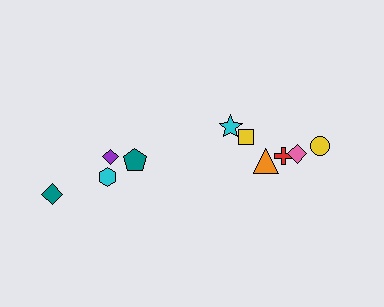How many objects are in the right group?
There are 6 objects.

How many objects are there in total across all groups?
There are 10 objects.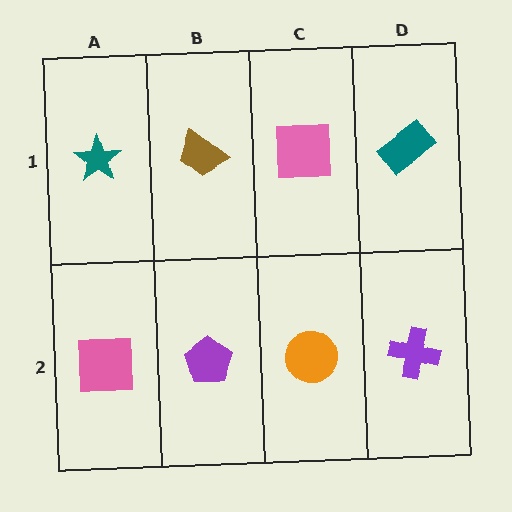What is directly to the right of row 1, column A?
A brown trapezoid.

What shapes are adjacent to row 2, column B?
A brown trapezoid (row 1, column B), a pink square (row 2, column A), an orange circle (row 2, column C).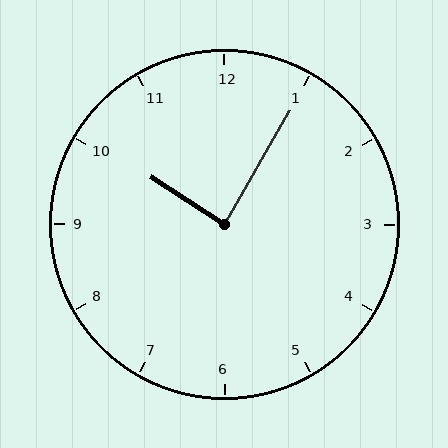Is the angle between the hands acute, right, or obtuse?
It is right.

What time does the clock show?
10:05.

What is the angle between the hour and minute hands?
Approximately 88 degrees.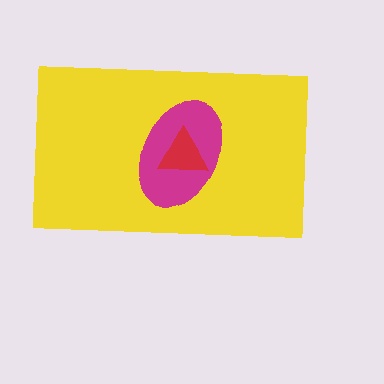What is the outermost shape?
The yellow rectangle.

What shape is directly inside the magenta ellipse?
The red triangle.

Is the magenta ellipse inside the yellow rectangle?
Yes.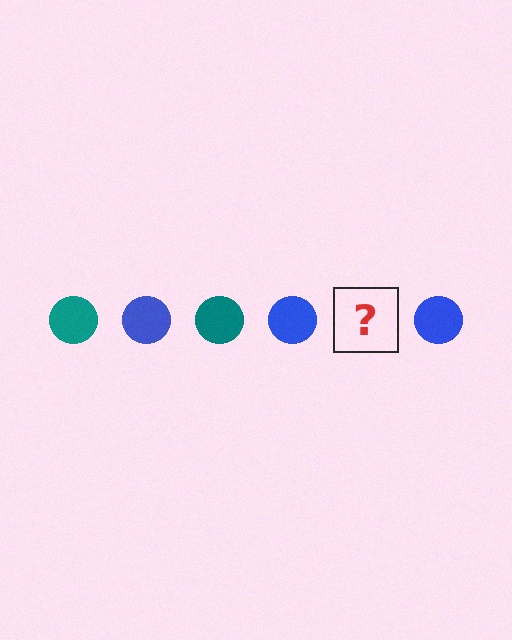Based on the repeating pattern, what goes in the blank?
The blank should be a teal circle.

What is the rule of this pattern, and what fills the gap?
The rule is that the pattern cycles through teal, blue circles. The gap should be filled with a teal circle.